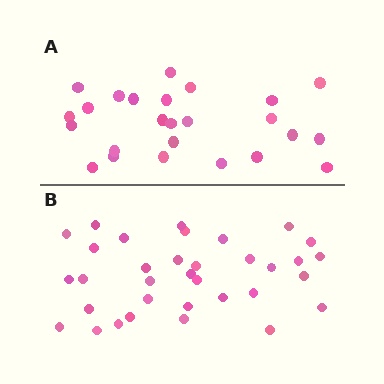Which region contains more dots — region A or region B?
Region B (the bottom region) has more dots.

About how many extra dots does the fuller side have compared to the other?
Region B has roughly 8 or so more dots than region A.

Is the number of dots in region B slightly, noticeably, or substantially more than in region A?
Region B has noticeably more, but not dramatically so. The ratio is roughly 1.4 to 1.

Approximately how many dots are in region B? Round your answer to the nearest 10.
About 30 dots. (The exact count is 34, which rounds to 30.)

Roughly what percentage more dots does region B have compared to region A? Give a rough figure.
About 35% more.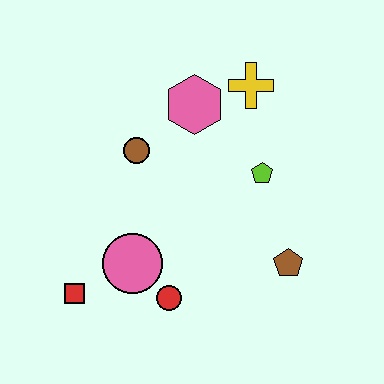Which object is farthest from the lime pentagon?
The red square is farthest from the lime pentagon.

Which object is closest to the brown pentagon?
The lime pentagon is closest to the brown pentagon.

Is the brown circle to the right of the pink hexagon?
No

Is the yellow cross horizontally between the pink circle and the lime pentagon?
Yes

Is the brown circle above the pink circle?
Yes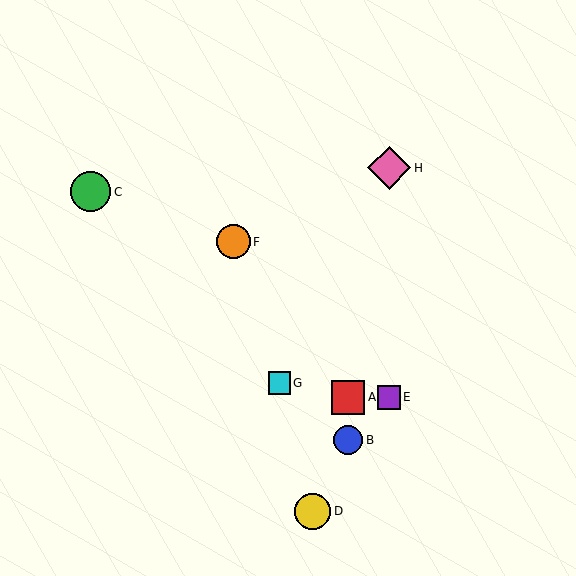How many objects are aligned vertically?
2 objects (A, B) are aligned vertically.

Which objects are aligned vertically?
Objects A, B are aligned vertically.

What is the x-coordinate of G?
Object G is at x≈279.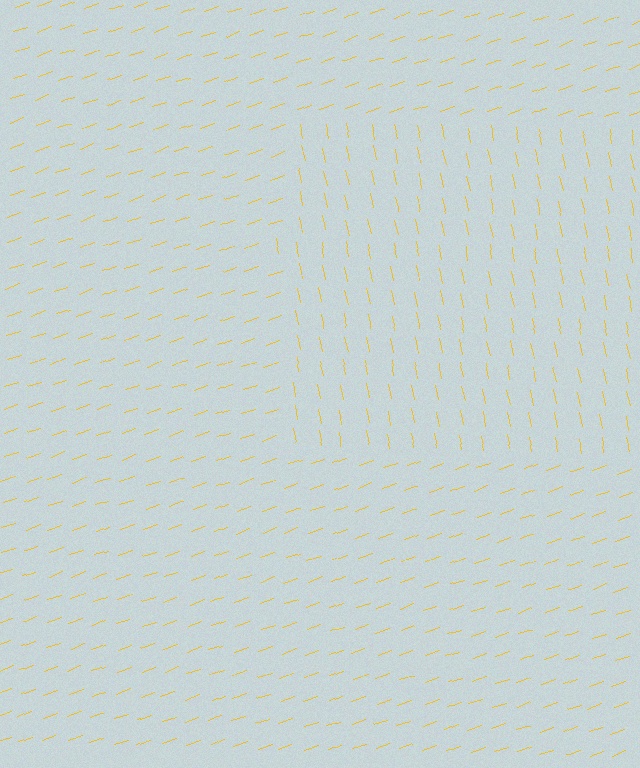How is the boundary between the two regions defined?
The boundary is defined purely by a change in line orientation (approximately 82 degrees difference). All lines are the same color and thickness.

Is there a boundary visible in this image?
Yes, there is a texture boundary formed by a change in line orientation.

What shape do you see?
I see a rectangle.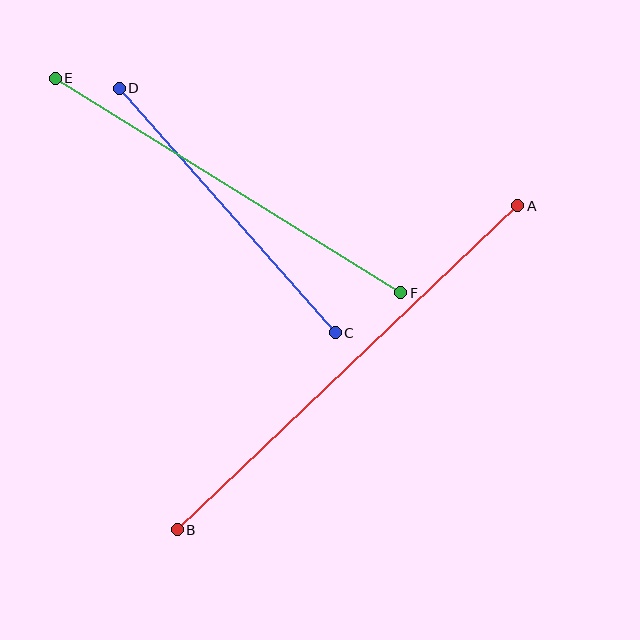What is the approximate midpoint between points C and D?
The midpoint is at approximately (227, 211) pixels.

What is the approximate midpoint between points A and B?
The midpoint is at approximately (347, 368) pixels.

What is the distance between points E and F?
The distance is approximately 407 pixels.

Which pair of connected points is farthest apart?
Points A and B are farthest apart.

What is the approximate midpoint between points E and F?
The midpoint is at approximately (228, 186) pixels.